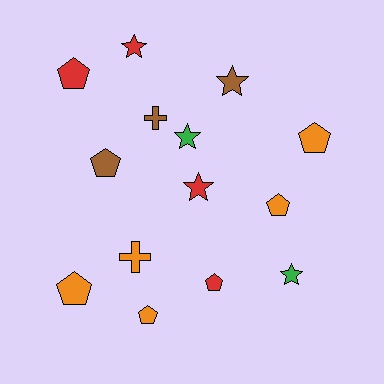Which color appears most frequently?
Orange, with 5 objects.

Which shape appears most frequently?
Pentagon, with 7 objects.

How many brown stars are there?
There is 1 brown star.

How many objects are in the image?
There are 14 objects.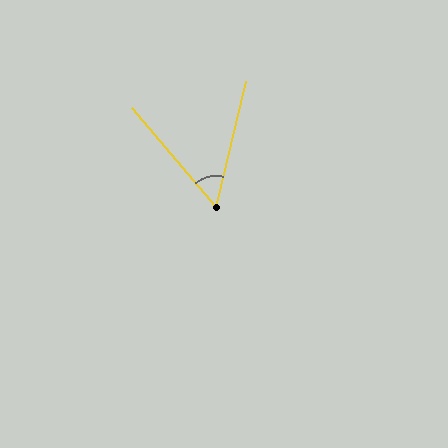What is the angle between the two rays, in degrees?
Approximately 54 degrees.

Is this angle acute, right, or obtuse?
It is acute.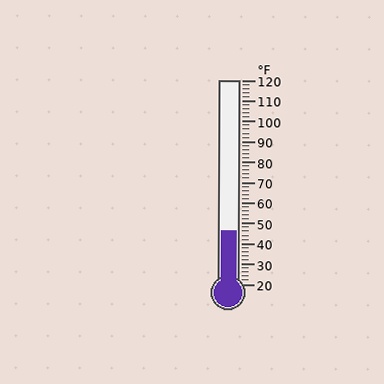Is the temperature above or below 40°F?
The temperature is above 40°F.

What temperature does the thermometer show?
The thermometer shows approximately 46°F.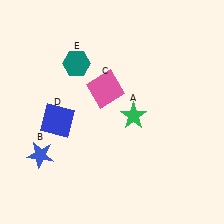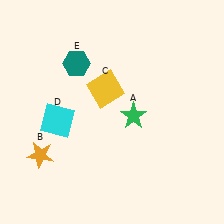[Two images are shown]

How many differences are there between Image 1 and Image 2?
There are 3 differences between the two images.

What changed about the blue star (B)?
In Image 1, B is blue. In Image 2, it changed to orange.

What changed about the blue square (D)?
In Image 1, D is blue. In Image 2, it changed to cyan.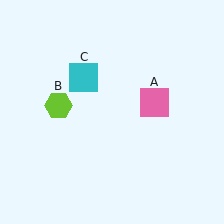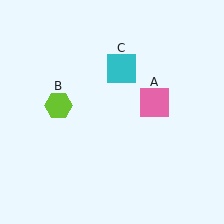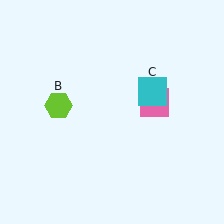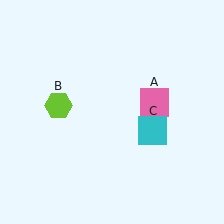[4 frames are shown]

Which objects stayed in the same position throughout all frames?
Pink square (object A) and lime hexagon (object B) remained stationary.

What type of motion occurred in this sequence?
The cyan square (object C) rotated clockwise around the center of the scene.